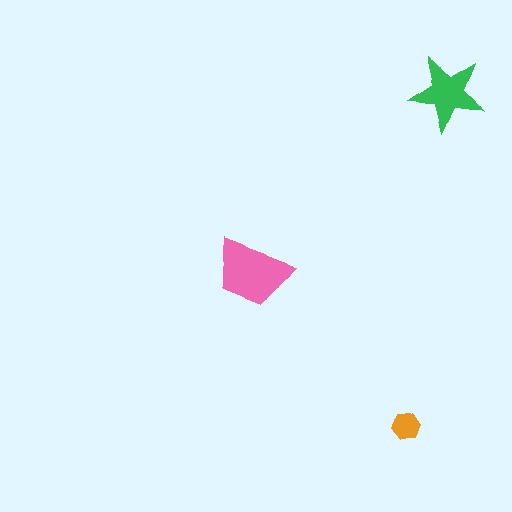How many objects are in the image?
There are 3 objects in the image.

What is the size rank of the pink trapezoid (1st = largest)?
1st.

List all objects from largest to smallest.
The pink trapezoid, the green star, the orange hexagon.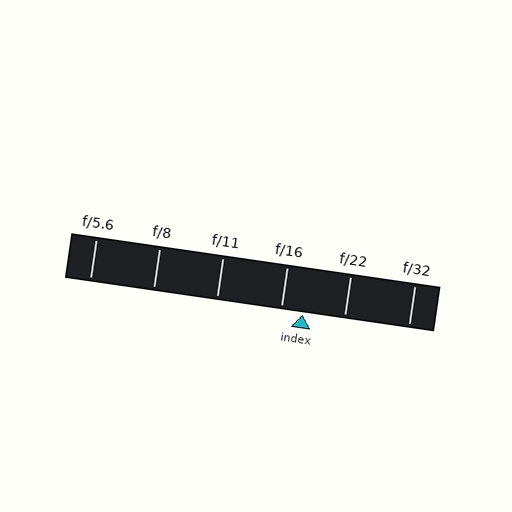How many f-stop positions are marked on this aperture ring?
There are 6 f-stop positions marked.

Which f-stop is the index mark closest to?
The index mark is closest to f/16.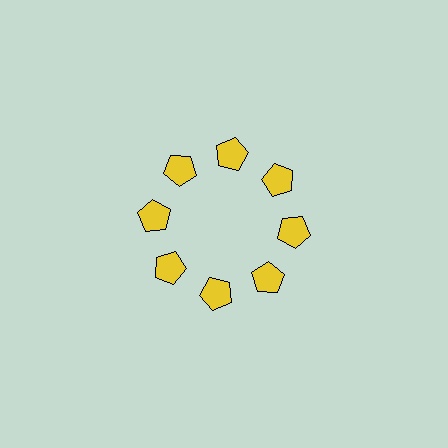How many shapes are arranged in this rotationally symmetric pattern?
There are 8 shapes, arranged in 8 groups of 1.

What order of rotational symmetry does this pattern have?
This pattern has 8-fold rotational symmetry.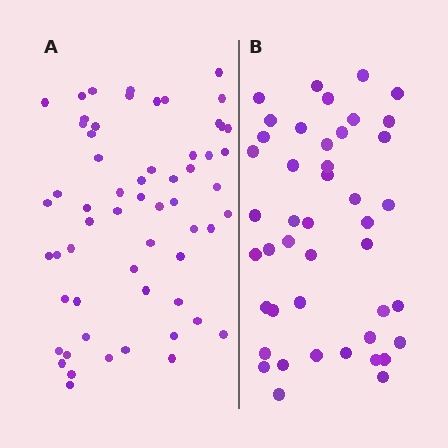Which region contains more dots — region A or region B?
Region A (the left region) has more dots.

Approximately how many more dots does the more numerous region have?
Region A has approximately 15 more dots than region B.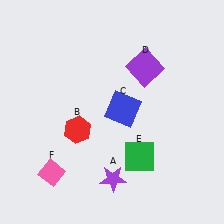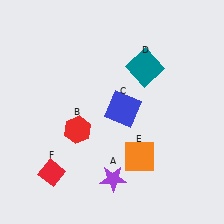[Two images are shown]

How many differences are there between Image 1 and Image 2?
There are 3 differences between the two images.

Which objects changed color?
D changed from purple to teal. E changed from green to orange. F changed from pink to red.